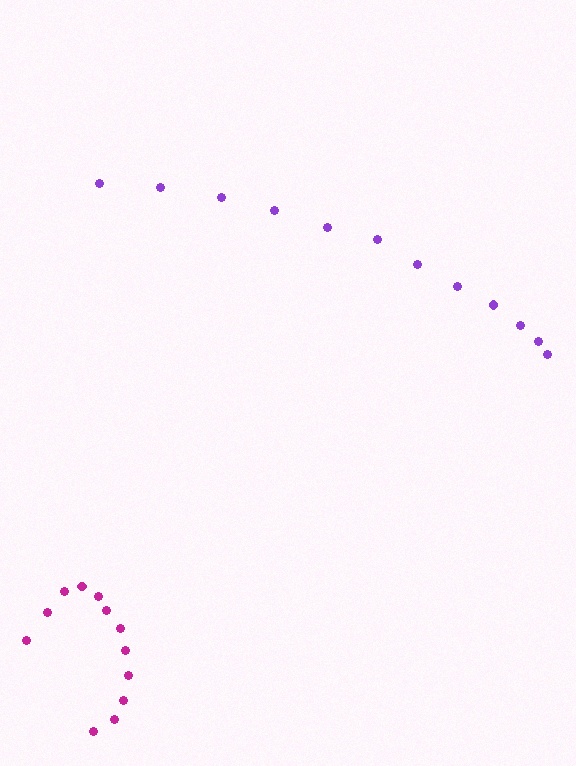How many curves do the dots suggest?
There are 2 distinct paths.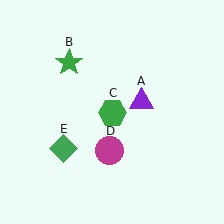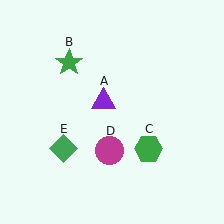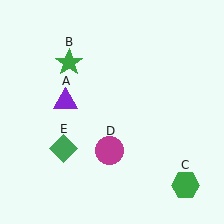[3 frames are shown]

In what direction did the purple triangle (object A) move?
The purple triangle (object A) moved left.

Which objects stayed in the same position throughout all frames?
Green star (object B) and magenta circle (object D) and green diamond (object E) remained stationary.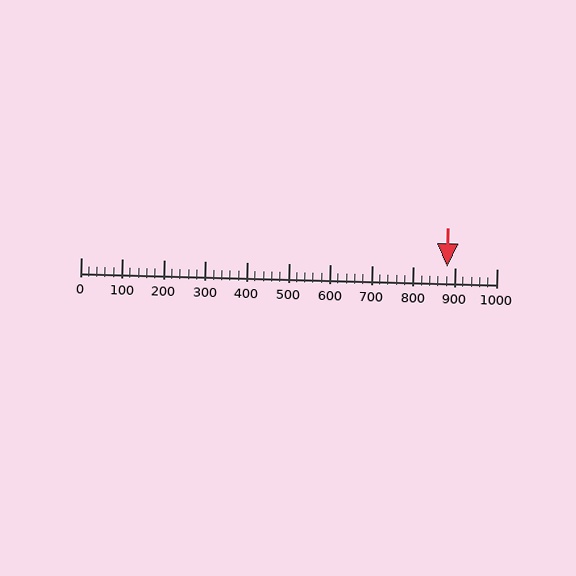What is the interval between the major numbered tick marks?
The major tick marks are spaced 100 units apart.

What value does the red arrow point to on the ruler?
The red arrow points to approximately 882.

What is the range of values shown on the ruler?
The ruler shows values from 0 to 1000.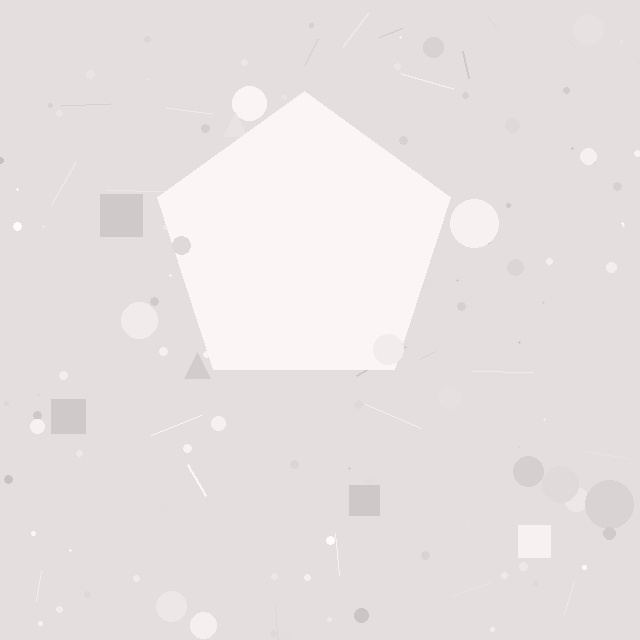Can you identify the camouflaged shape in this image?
The camouflaged shape is a pentagon.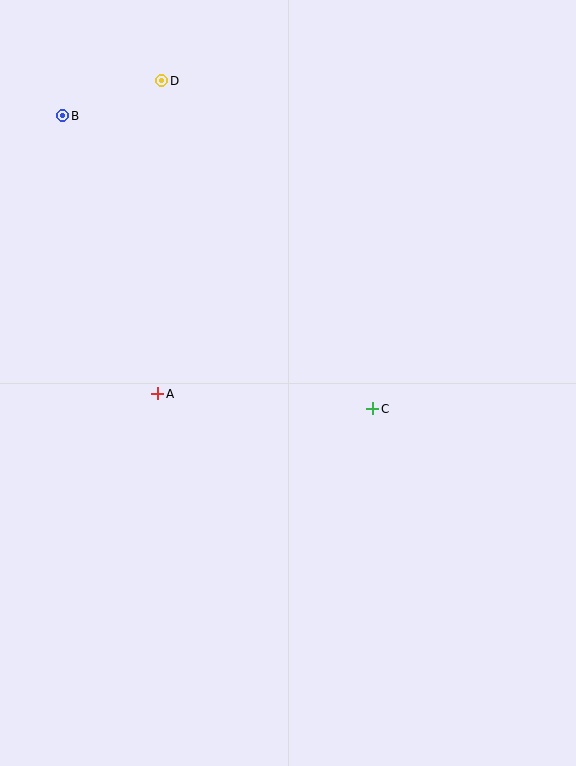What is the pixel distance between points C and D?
The distance between C and D is 390 pixels.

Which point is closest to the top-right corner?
Point D is closest to the top-right corner.